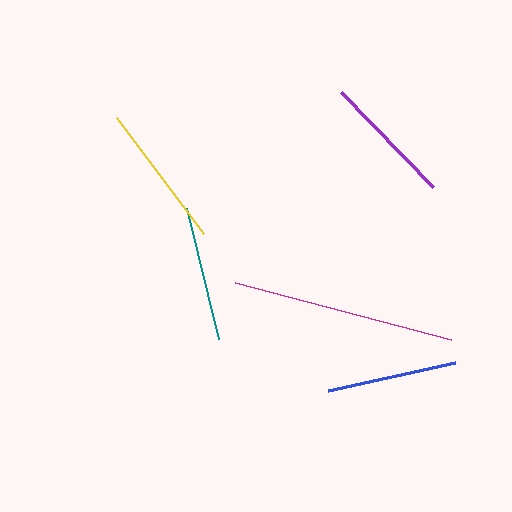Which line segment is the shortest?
The blue line is the shortest at approximately 130 pixels.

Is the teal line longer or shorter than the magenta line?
The magenta line is longer than the teal line.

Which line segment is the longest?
The magenta line is the longest at approximately 223 pixels.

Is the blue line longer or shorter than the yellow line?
The yellow line is longer than the blue line.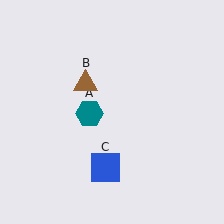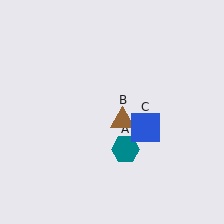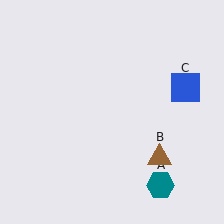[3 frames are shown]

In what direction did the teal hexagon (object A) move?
The teal hexagon (object A) moved down and to the right.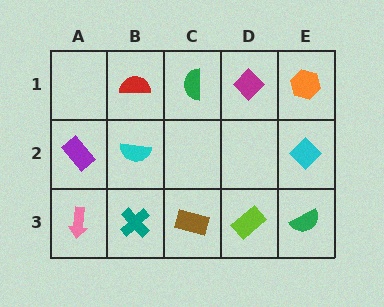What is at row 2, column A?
A purple rectangle.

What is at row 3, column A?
A pink arrow.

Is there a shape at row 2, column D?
No, that cell is empty.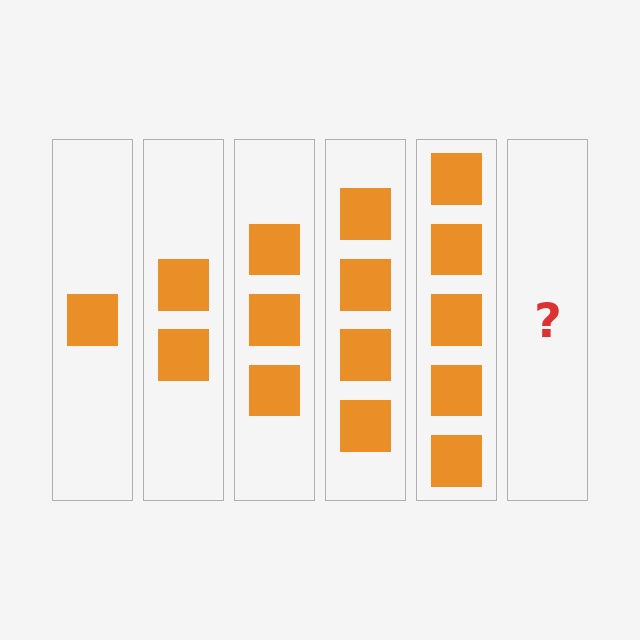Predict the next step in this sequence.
The next step is 6 squares.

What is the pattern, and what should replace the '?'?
The pattern is that each step adds one more square. The '?' should be 6 squares.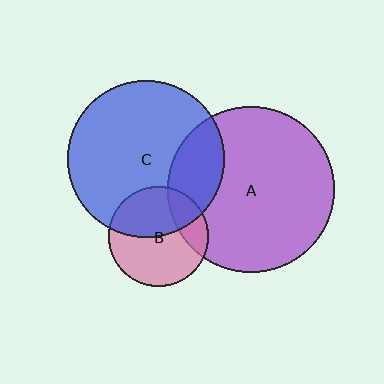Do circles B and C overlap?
Yes.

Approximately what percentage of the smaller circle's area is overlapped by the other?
Approximately 45%.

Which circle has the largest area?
Circle A (purple).